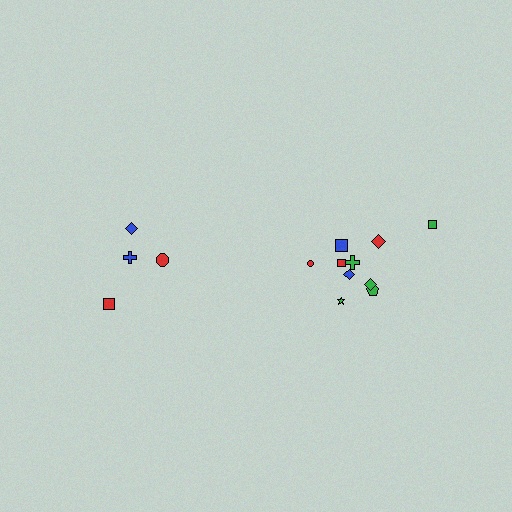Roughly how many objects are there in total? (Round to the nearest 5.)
Roughly 15 objects in total.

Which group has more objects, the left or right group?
The right group.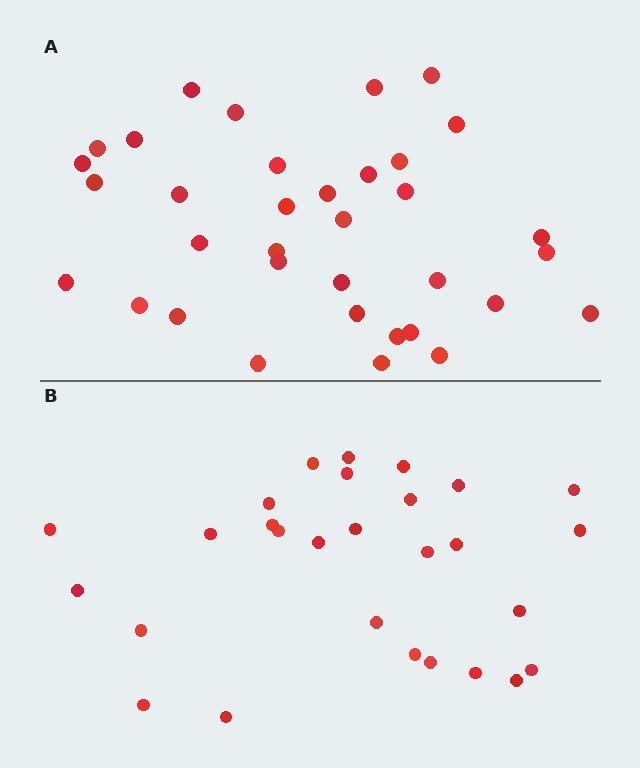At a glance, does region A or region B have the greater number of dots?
Region A (the top region) has more dots.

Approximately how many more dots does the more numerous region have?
Region A has roughly 8 or so more dots than region B.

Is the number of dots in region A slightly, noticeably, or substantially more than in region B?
Region A has noticeably more, but not dramatically so. The ratio is roughly 1.2 to 1.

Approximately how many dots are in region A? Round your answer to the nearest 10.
About 40 dots. (The exact count is 35, which rounds to 40.)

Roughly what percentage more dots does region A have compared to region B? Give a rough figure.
About 25% more.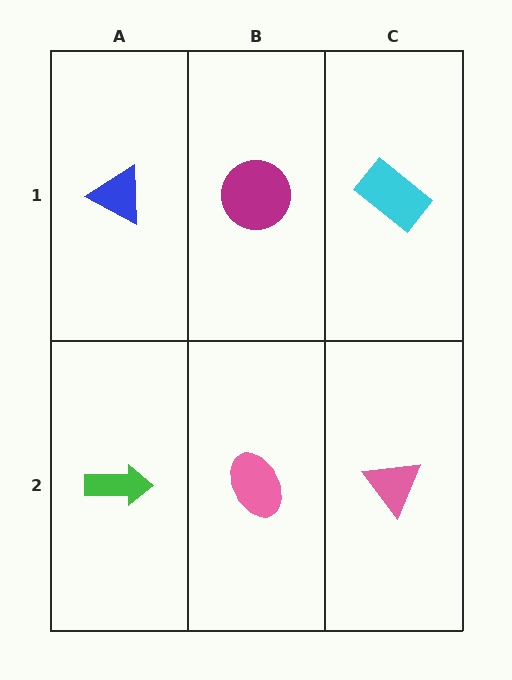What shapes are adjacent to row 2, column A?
A blue triangle (row 1, column A), a pink ellipse (row 2, column B).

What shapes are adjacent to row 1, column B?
A pink ellipse (row 2, column B), a blue triangle (row 1, column A), a cyan rectangle (row 1, column C).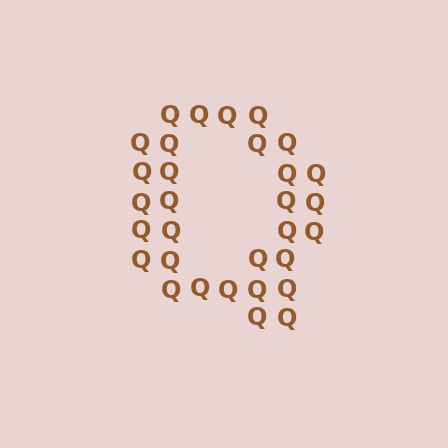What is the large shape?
The large shape is the letter Q.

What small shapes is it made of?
It is made of small letter Q's.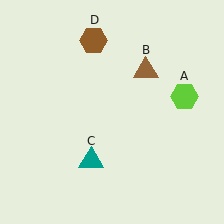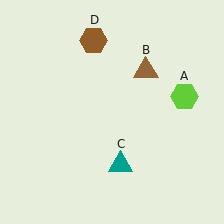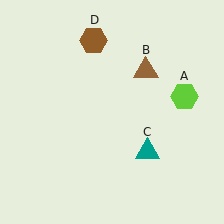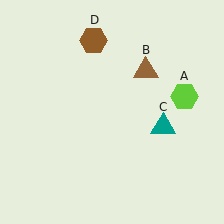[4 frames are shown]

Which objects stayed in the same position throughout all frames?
Lime hexagon (object A) and brown triangle (object B) and brown hexagon (object D) remained stationary.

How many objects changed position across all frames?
1 object changed position: teal triangle (object C).